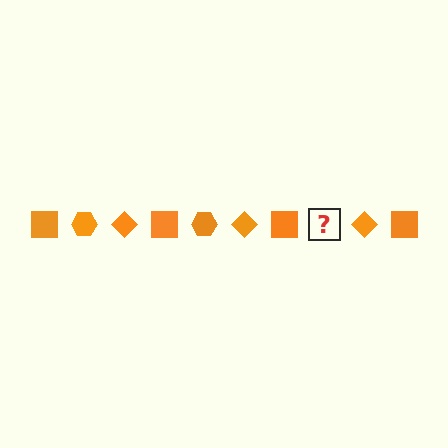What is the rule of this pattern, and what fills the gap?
The rule is that the pattern cycles through square, hexagon, diamond shapes in orange. The gap should be filled with an orange hexagon.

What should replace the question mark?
The question mark should be replaced with an orange hexagon.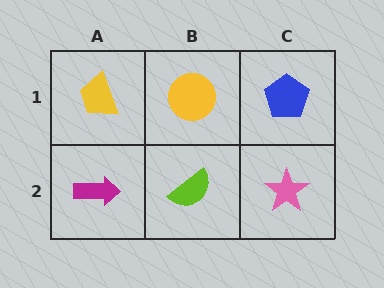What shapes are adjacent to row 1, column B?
A lime semicircle (row 2, column B), a yellow trapezoid (row 1, column A), a blue pentagon (row 1, column C).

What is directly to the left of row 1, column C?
A yellow circle.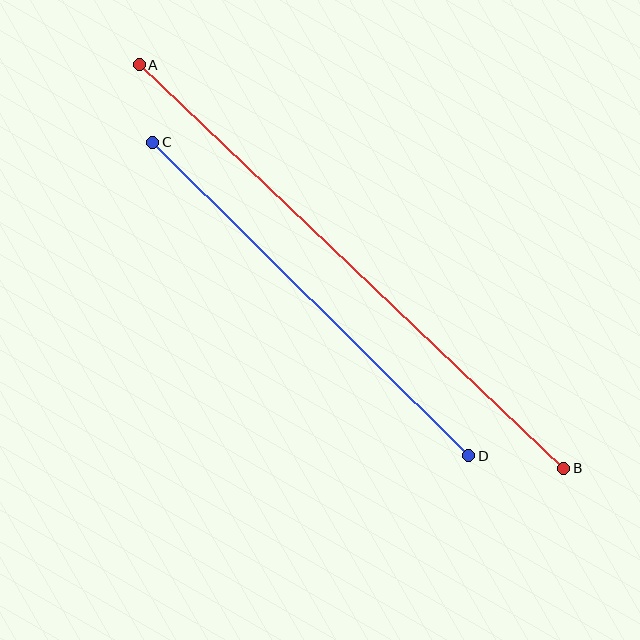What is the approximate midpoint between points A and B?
The midpoint is at approximately (351, 267) pixels.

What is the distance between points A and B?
The distance is approximately 586 pixels.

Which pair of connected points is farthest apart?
Points A and B are farthest apart.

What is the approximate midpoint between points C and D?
The midpoint is at approximately (311, 299) pixels.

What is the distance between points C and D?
The distance is approximately 445 pixels.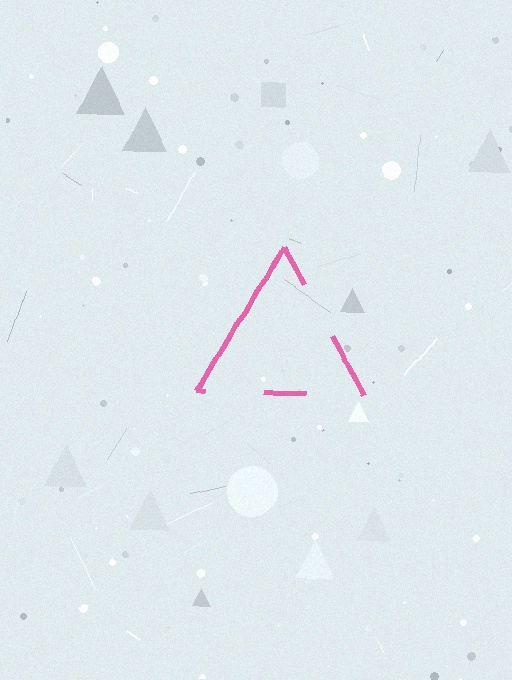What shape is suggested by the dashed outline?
The dashed outline suggests a triangle.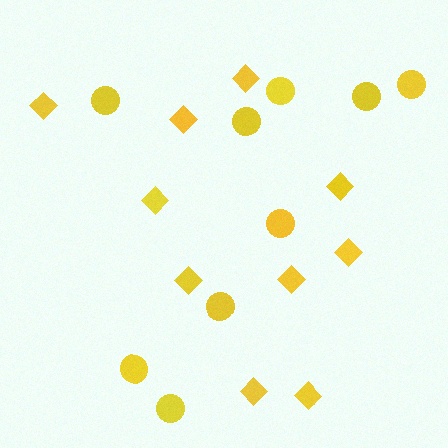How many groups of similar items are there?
There are 2 groups: one group of diamonds (10) and one group of circles (9).